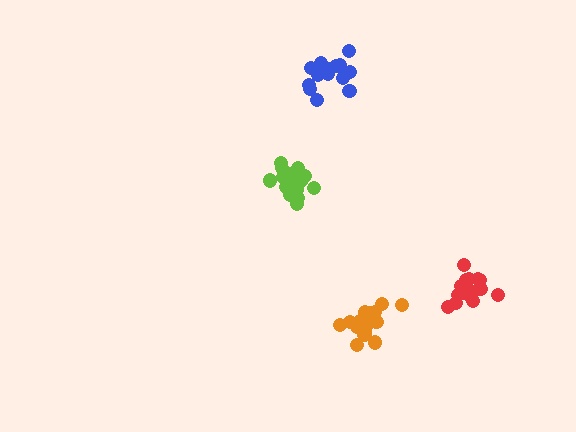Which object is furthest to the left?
The lime cluster is leftmost.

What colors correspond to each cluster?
The clusters are colored: orange, lime, blue, red.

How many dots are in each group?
Group 1: 19 dots, Group 2: 18 dots, Group 3: 15 dots, Group 4: 17 dots (69 total).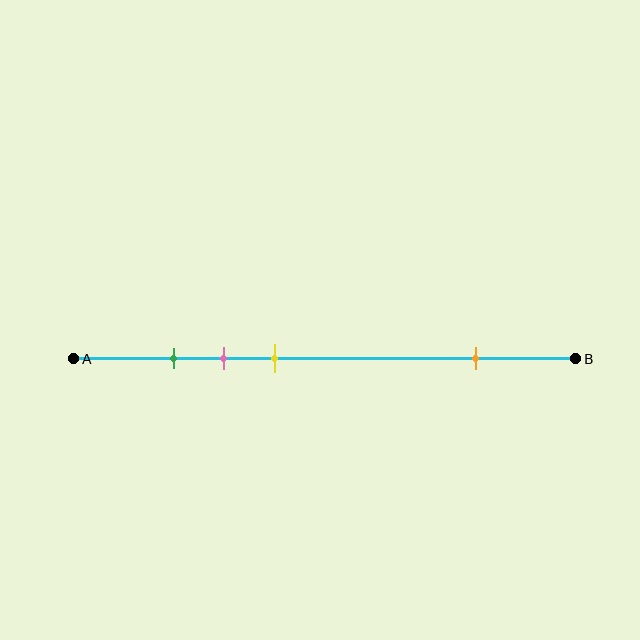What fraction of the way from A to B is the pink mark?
The pink mark is approximately 30% (0.3) of the way from A to B.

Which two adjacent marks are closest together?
The green and pink marks are the closest adjacent pair.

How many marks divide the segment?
There are 4 marks dividing the segment.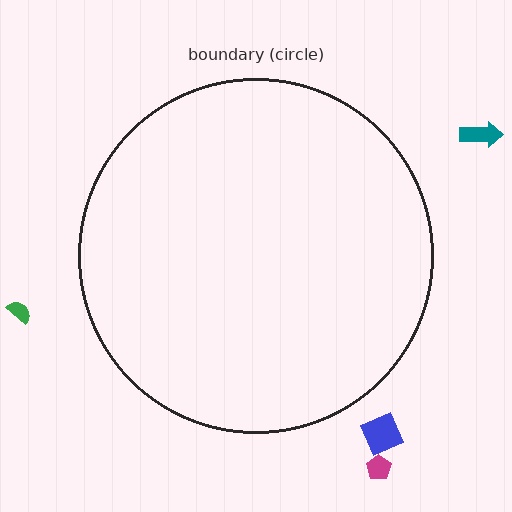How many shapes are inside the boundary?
0 inside, 4 outside.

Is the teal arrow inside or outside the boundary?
Outside.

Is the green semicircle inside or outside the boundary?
Outside.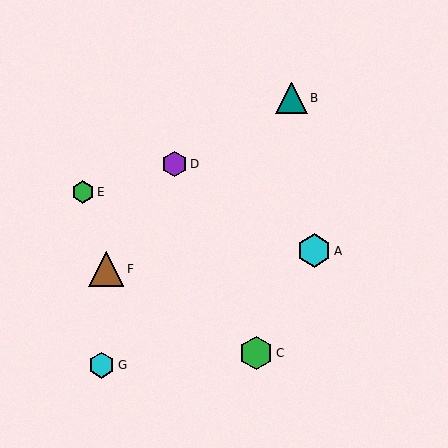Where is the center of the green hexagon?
The center of the green hexagon is at (256, 353).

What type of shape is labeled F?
Shape F is a brown triangle.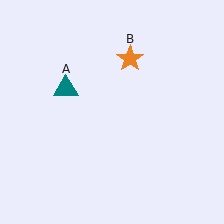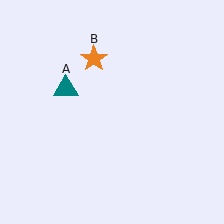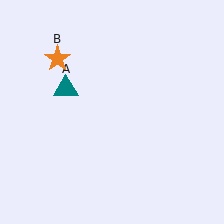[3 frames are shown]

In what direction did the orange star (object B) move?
The orange star (object B) moved left.